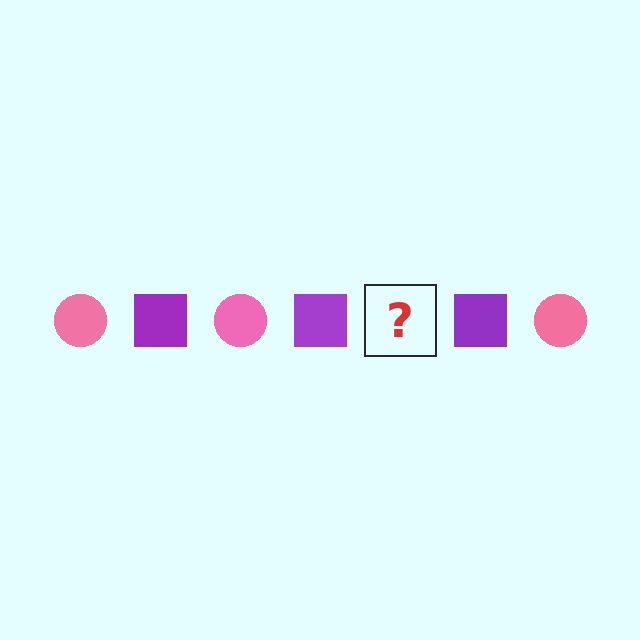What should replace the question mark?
The question mark should be replaced with a pink circle.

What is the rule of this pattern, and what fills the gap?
The rule is that the pattern alternates between pink circle and purple square. The gap should be filled with a pink circle.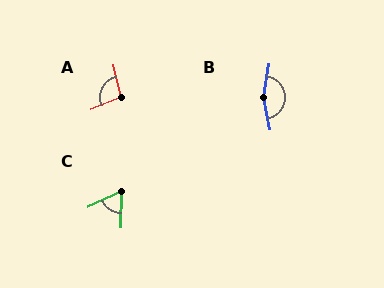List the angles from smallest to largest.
C (65°), A (101°), B (159°).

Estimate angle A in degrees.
Approximately 101 degrees.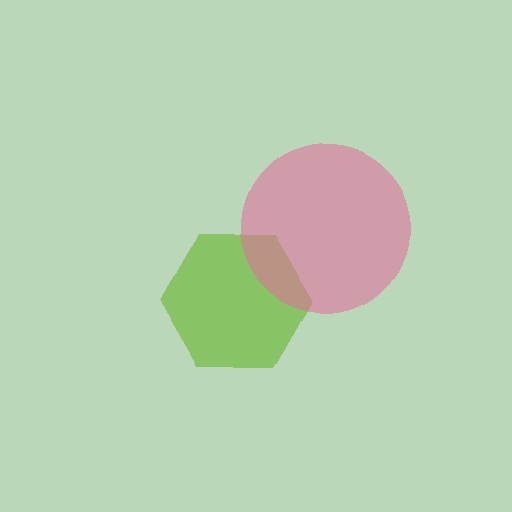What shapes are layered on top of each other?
The layered shapes are: a lime hexagon, a pink circle.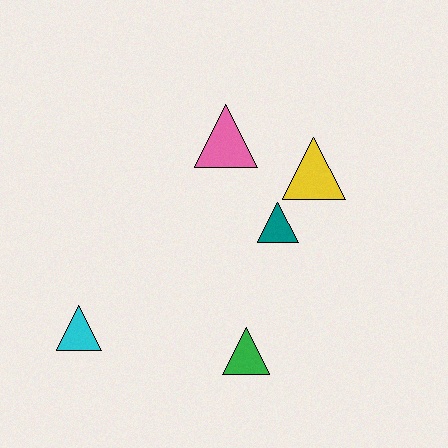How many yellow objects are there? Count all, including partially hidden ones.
There is 1 yellow object.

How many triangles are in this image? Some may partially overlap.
There are 5 triangles.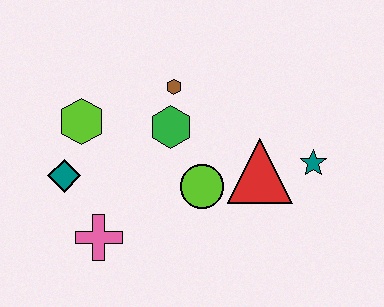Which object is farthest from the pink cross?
The teal star is farthest from the pink cross.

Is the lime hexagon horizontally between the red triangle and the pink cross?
No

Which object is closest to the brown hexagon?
The green hexagon is closest to the brown hexagon.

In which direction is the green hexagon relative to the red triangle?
The green hexagon is to the left of the red triangle.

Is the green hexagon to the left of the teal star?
Yes